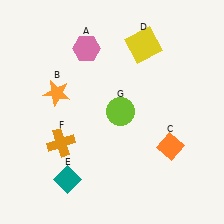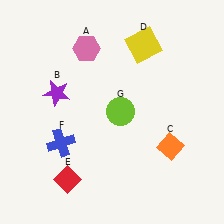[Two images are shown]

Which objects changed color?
B changed from orange to purple. E changed from teal to red. F changed from orange to blue.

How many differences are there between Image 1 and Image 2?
There are 3 differences between the two images.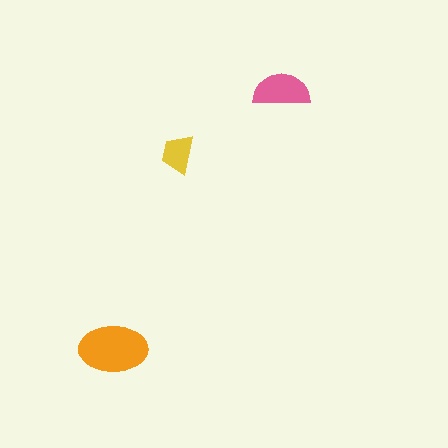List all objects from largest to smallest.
The orange ellipse, the pink semicircle, the yellow trapezoid.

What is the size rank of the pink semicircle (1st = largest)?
2nd.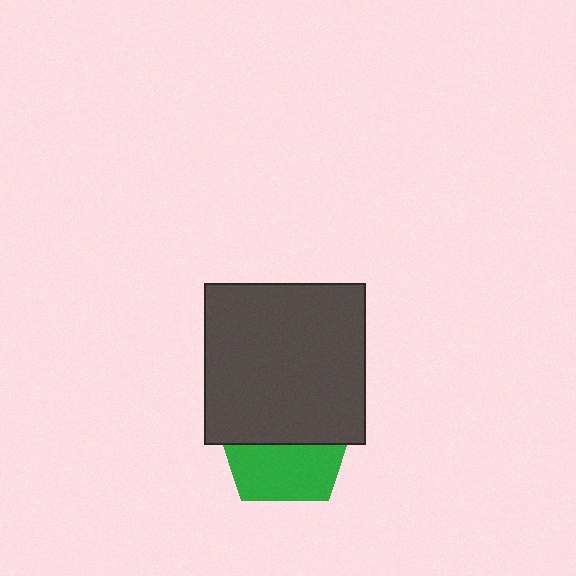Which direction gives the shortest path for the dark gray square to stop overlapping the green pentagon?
Moving up gives the shortest separation.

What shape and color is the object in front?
The object in front is a dark gray square.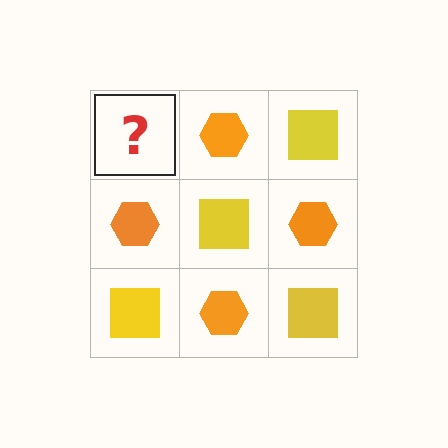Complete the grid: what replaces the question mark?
The question mark should be replaced with a yellow square.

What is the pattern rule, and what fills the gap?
The rule is that it alternates yellow square and orange hexagon in a checkerboard pattern. The gap should be filled with a yellow square.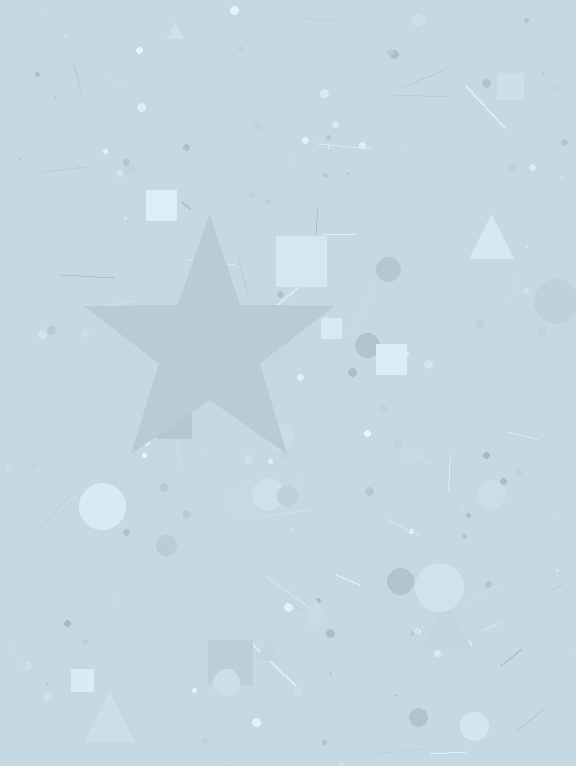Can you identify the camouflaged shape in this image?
The camouflaged shape is a star.